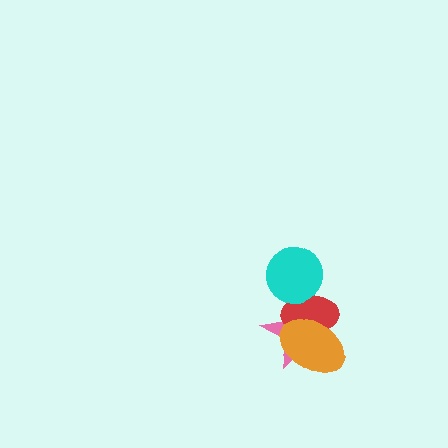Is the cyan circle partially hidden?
No, no other shape covers it.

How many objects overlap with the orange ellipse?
2 objects overlap with the orange ellipse.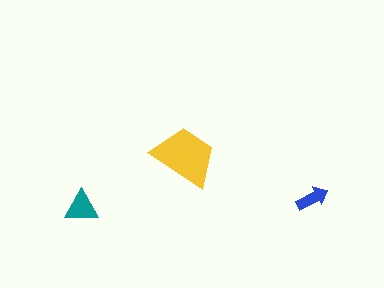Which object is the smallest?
The blue arrow.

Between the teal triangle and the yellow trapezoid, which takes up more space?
The yellow trapezoid.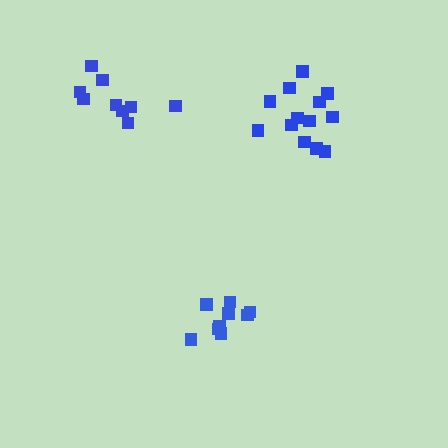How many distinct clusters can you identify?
There are 3 distinct clusters.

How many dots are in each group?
Group 1: 9 dots, Group 2: 9 dots, Group 3: 13 dots (31 total).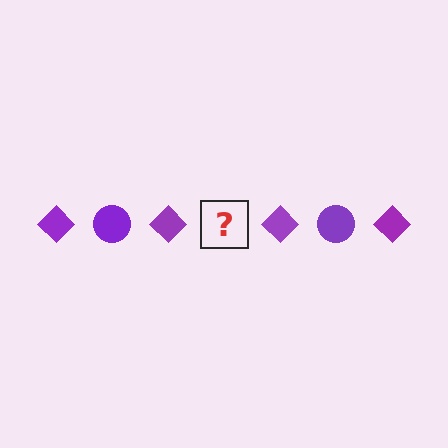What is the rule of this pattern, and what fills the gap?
The rule is that the pattern cycles through diamond, circle shapes in purple. The gap should be filled with a purple circle.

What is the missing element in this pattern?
The missing element is a purple circle.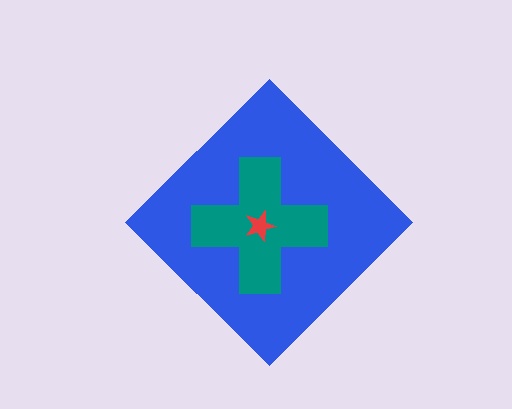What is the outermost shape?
The blue diamond.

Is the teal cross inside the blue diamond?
Yes.